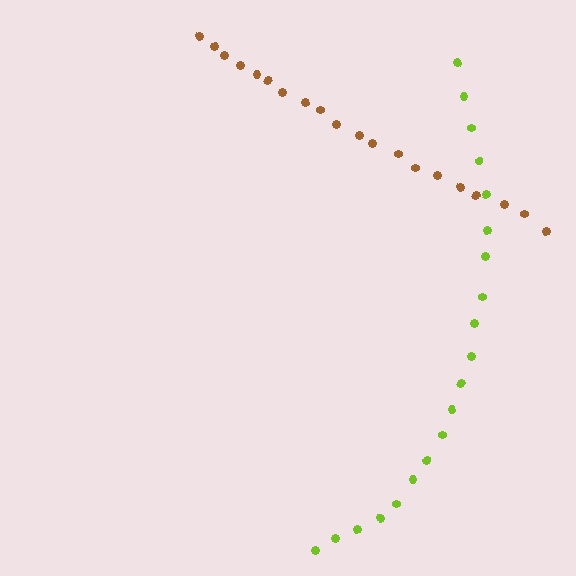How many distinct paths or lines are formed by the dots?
There are 2 distinct paths.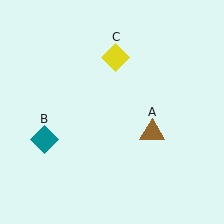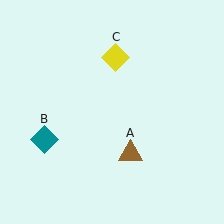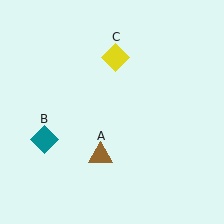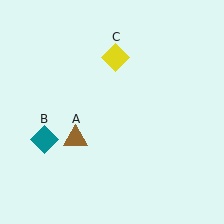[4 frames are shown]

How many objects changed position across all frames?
1 object changed position: brown triangle (object A).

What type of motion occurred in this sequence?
The brown triangle (object A) rotated clockwise around the center of the scene.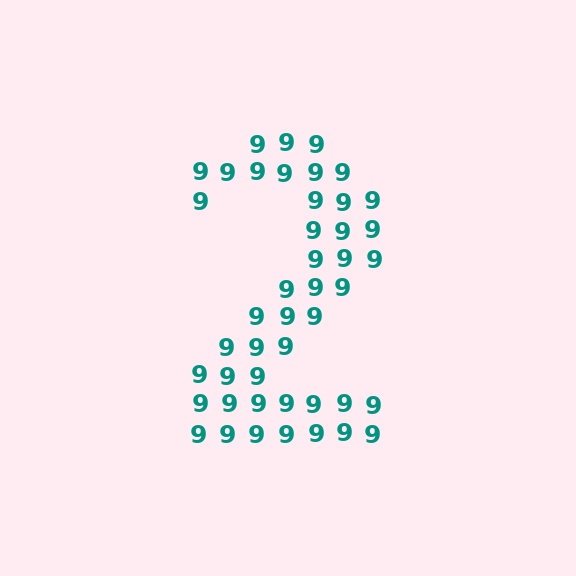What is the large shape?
The large shape is the digit 2.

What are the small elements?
The small elements are digit 9's.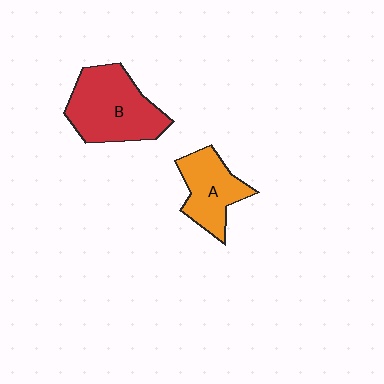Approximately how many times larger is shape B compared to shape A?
Approximately 1.5 times.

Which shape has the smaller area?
Shape A (orange).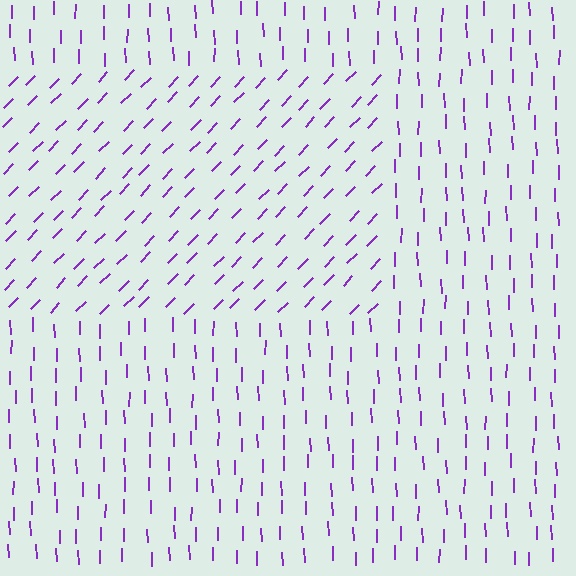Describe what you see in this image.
The image is filled with small purple line segments. A rectangle region in the image has lines oriented differently from the surrounding lines, creating a visible texture boundary.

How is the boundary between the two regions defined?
The boundary is defined purely by a change in line orientation (approximately 45 degrees difference). All lines are the same color and thickness.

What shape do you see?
I see a rectangle.